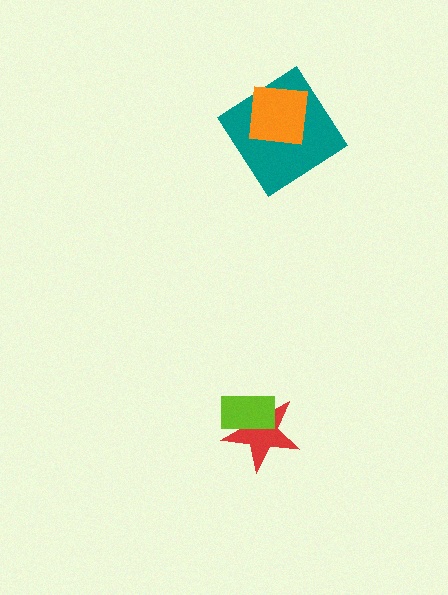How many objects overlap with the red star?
1 object overlaps with the red star.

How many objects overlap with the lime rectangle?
1 object overlaps with the lime rectangle.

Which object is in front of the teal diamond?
The orange square is in front of the teal diamond.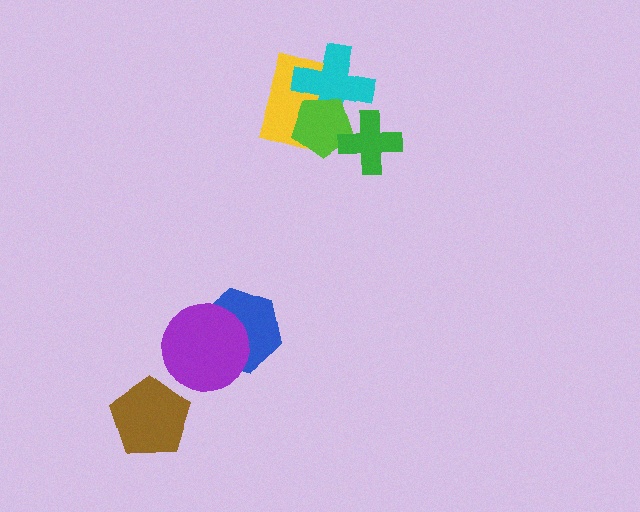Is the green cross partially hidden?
No, no other shape covers it.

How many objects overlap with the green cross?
1 object overlaps with the green cross.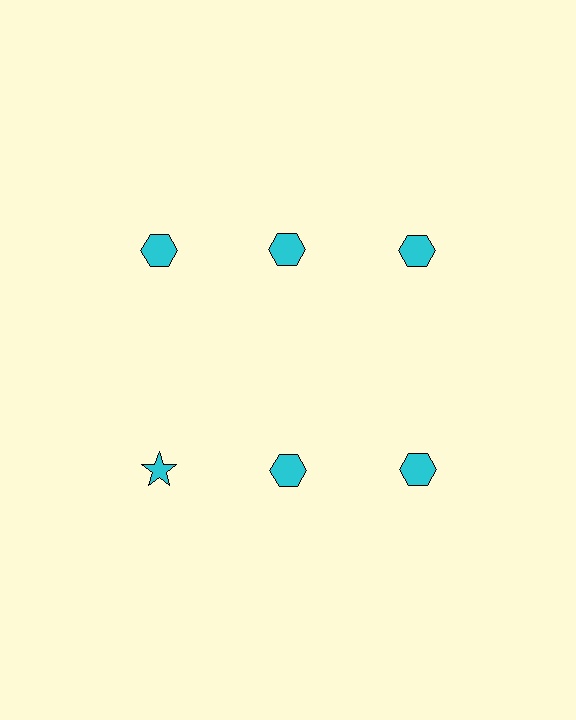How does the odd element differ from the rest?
It has a different shape: star instead of hexagon.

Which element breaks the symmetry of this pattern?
The cyan star in the second row, leftmost column breaks the symmetry. All other shapes are cyan hexagons.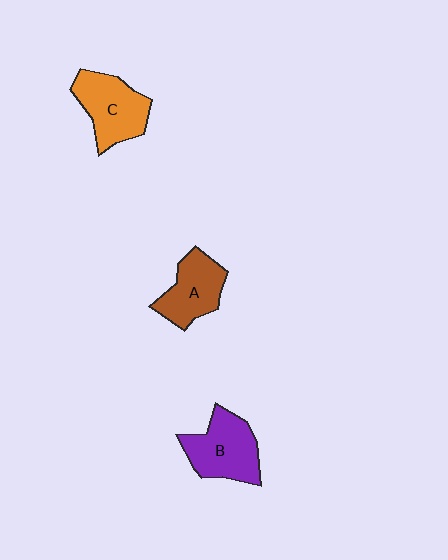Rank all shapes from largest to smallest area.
From largest to smallest: B (purple), C (orange), A (brown).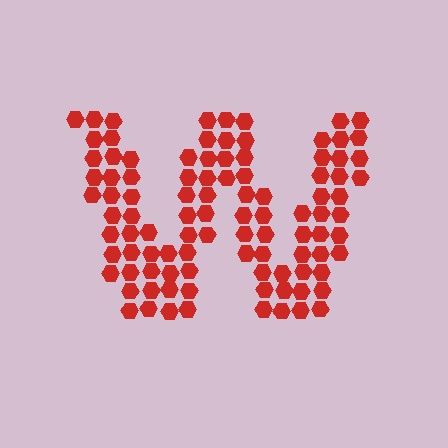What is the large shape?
The large shape is the letter W.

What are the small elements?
The small elements are hexagons.